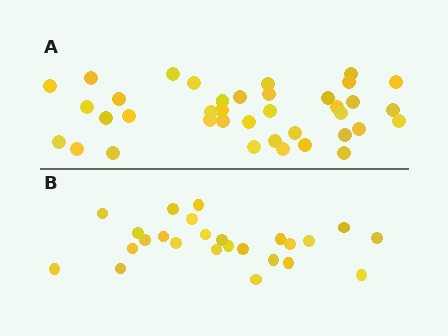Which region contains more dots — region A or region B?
Region A (the top region) has more dots.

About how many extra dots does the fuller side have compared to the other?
Region A has approximately 15 more dots than region B.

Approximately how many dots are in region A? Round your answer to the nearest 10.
About 40 dots. (The exact count is 38, which rounds to 40.)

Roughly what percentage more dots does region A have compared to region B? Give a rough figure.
About 50% more.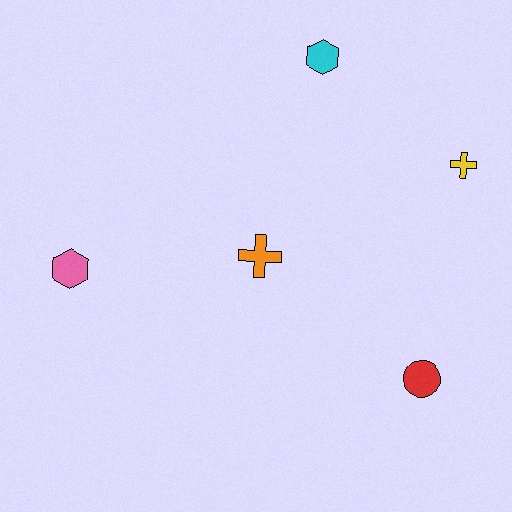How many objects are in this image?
There are 5 objects.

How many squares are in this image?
There are no squares.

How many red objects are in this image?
There is 1 red object.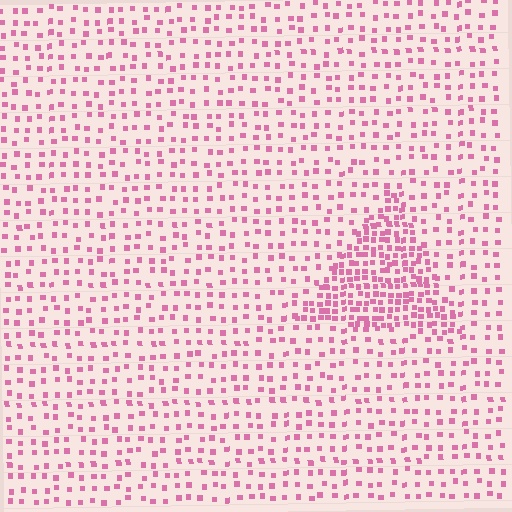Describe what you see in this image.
The image contains small pink elements arranged at two different densities. A triangle-shaped region is visible where the elements are more densely packed than the surrounding area.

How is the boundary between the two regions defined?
The boundary is defined by a change in element density (approximately 2.4x ratio). All elements are the same color, size, and shape.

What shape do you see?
I see a triangle.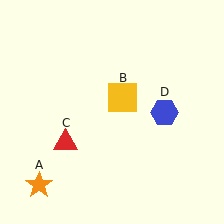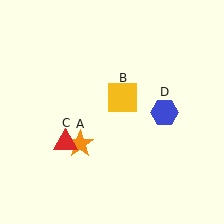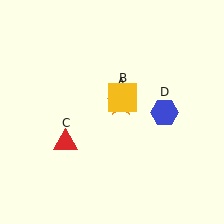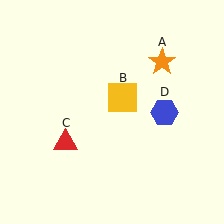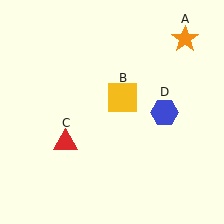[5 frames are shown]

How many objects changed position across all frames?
1 object changed position: orange star (object A).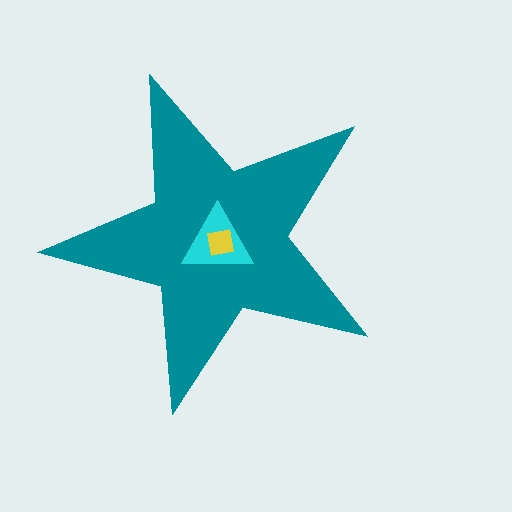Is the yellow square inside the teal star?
Yes.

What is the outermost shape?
The teal star.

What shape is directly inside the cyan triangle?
The yellow square.